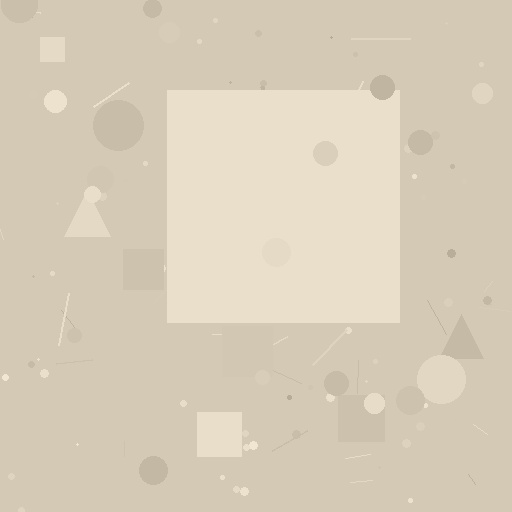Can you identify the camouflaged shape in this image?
The camouflaged shape is a square.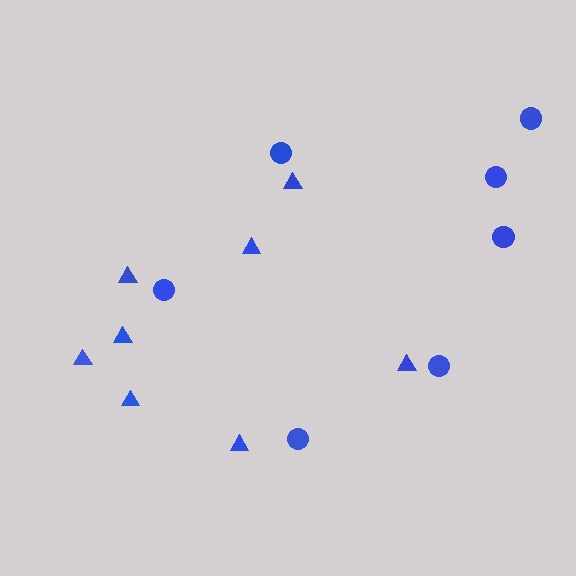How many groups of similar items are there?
There are 2 groups: one group of triangles (8) and one group of circles (7).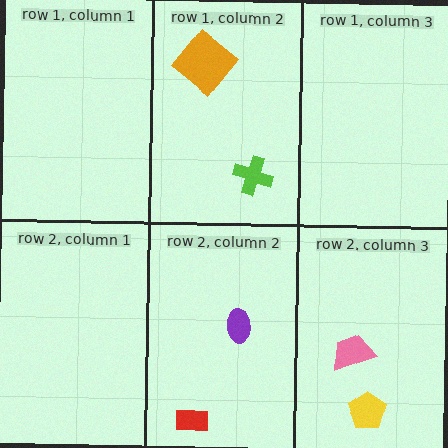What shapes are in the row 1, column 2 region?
The lime cross, the orange diamond.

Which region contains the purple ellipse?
The row 2, column 2 region.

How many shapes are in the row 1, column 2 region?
2.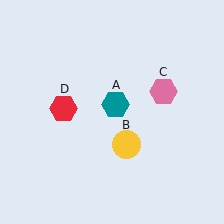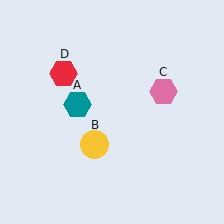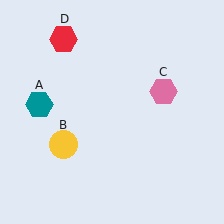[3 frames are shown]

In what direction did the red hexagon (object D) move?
The red hexagon (object D) moved up.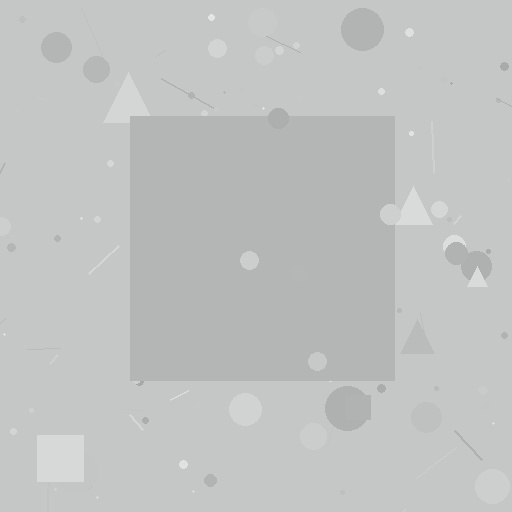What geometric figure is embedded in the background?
A square is embedded in the background.